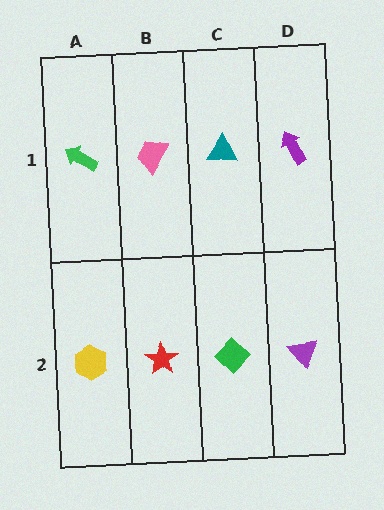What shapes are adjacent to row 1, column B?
A red star (row 2, column B), a green arrow (row 1, column A), a teal triangle (row 1, column C).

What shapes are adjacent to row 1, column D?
A purple triangle (row 2, column D), a teal triangle (row 1, column C).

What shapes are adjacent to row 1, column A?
A yellow hexagon (row 2, column A), a pink trapezoid (row 1, column B).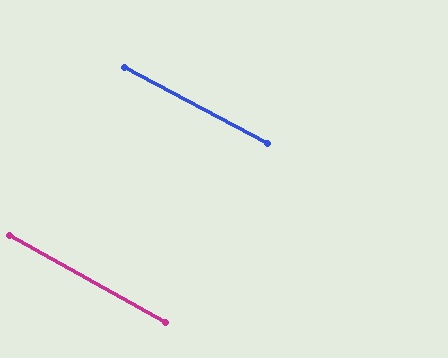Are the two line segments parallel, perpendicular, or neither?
Parallel — their directions differ by only 1.3°.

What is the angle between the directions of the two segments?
Approximately 1 degree.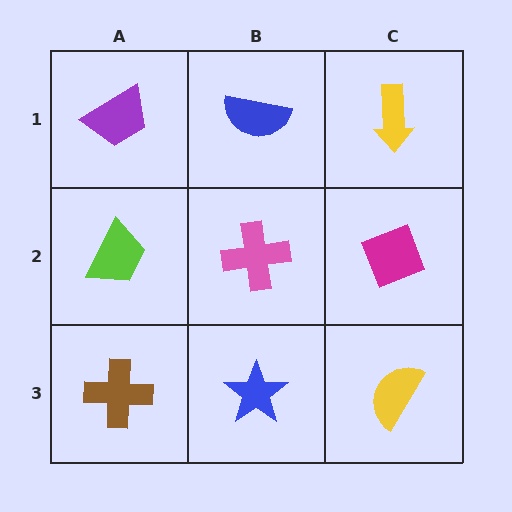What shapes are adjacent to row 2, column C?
A yellow arrow (row 1, column C), a yellow semicircle (row 3, column C), a pink cross (row 2, column B).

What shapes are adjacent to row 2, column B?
A blue semicircle (row 1, column B), a blue star (row 3, column B), a lime trapezoid (row 2, column A), a magenta diamond (row 2, column C).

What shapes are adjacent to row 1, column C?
A magenta diamond (row 2, column C), a blue semicircle (row 1, column B).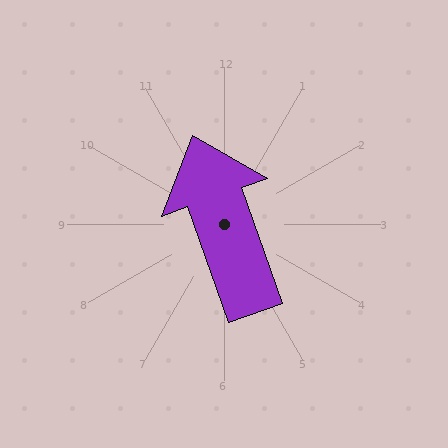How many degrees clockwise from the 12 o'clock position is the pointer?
Approximately 340 degrees.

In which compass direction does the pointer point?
North.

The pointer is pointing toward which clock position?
Roughly 11 o'clock.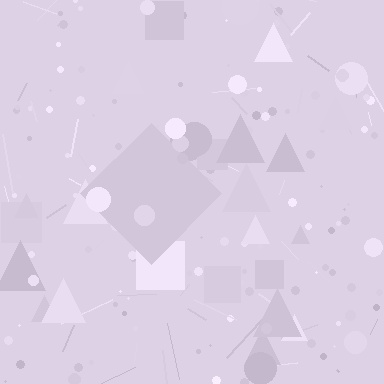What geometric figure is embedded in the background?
A diamond is embedded in the background.